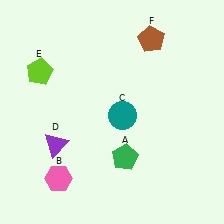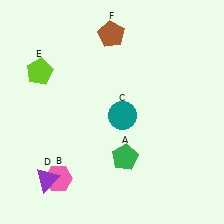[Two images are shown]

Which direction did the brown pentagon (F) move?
The brown pentagon (F) moved left.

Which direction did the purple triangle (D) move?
The purple triangle (D) moved down.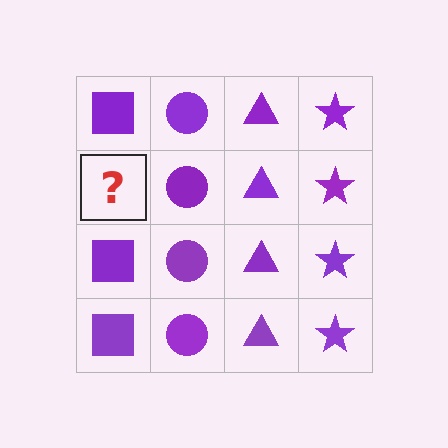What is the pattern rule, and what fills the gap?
The rule is that each column has a consistent shape. The gap should be filled with a purple square.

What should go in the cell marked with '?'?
The missing cell should contain a purple square.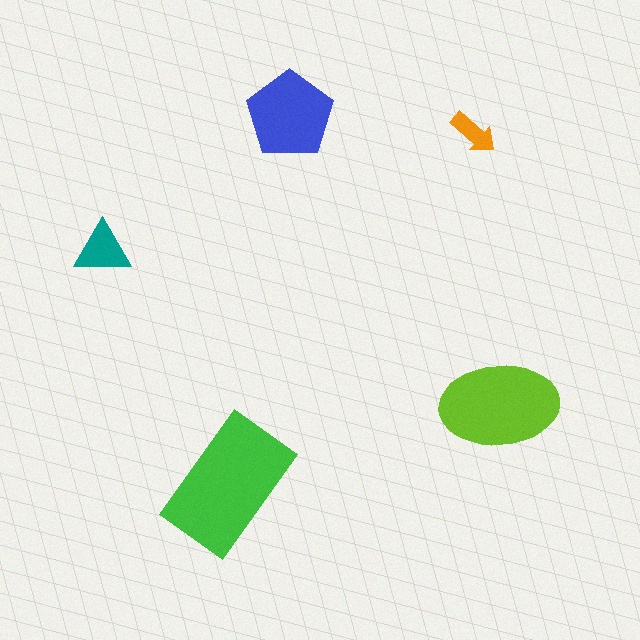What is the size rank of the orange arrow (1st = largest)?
5th.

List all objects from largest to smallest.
The green rectangle, the lime ellipse, the blue pentagon, the teal triangle, the orange arrow.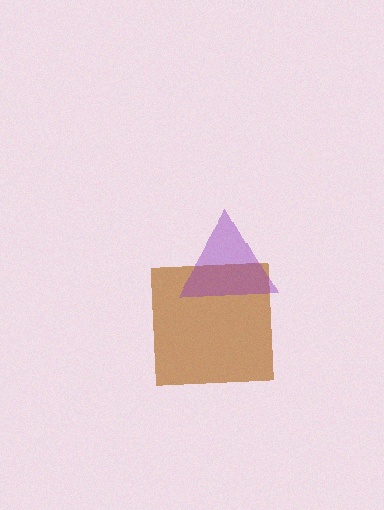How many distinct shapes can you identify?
There are 2 distinct shapes: a brown square, a purple triangle.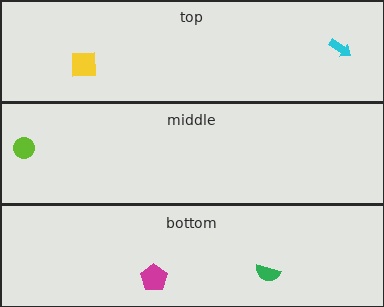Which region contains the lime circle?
The middle region.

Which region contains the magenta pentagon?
The bottom region.